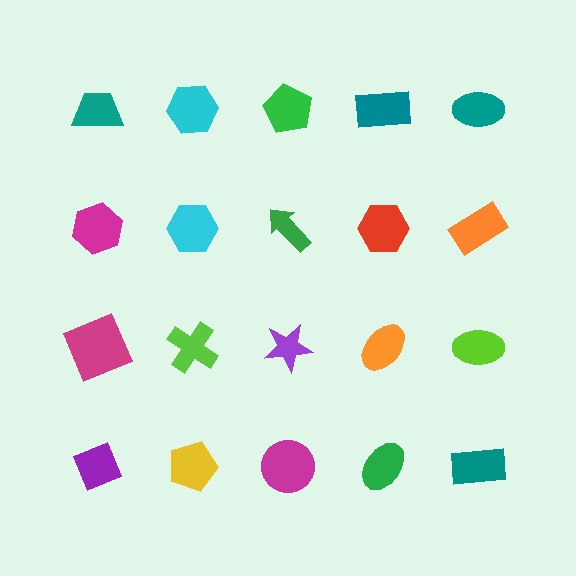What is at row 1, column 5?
A teal ellipse.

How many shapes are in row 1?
5 shapes.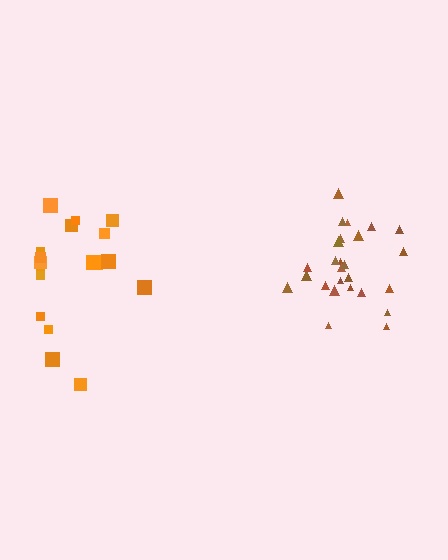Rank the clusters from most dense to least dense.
brown, orange.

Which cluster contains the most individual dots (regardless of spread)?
Brown (26).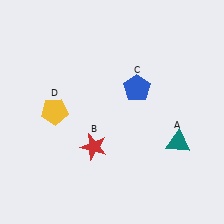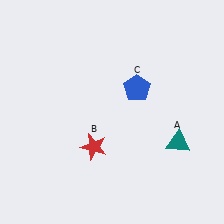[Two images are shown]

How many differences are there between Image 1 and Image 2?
There is 1 difference between the two images.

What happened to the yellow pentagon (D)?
The yellow pentagon (D) was removed in Image 2. It was in the top-left area of Image 1.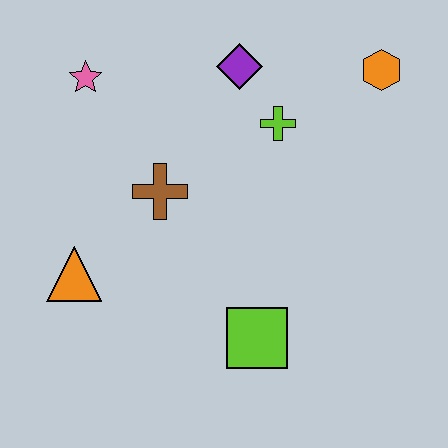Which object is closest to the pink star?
The brown cross is closest to the pink star.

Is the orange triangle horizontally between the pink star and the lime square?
No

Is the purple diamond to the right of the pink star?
Yes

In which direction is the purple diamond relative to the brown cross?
The purple diamond is above the brown cross.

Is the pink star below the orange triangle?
No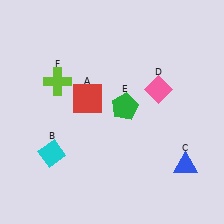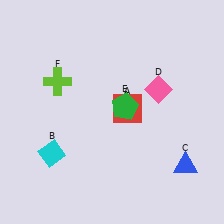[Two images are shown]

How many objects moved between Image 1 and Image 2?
1 object moved between the two images.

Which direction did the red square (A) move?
The red square (A) moved right.